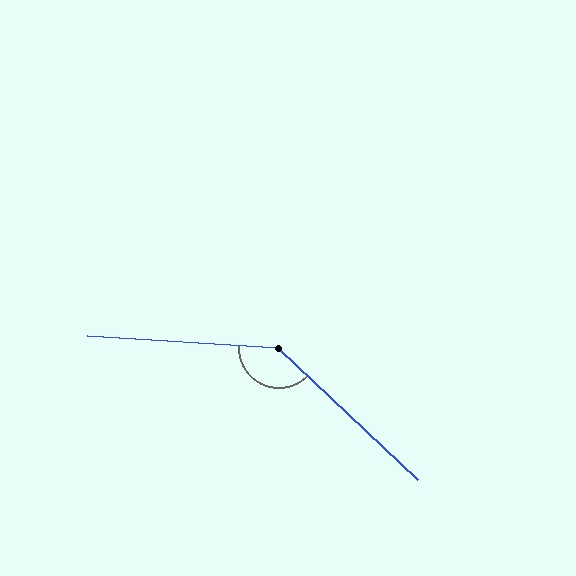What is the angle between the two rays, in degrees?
Approximately 140 degrees.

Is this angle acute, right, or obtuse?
It is obtuse.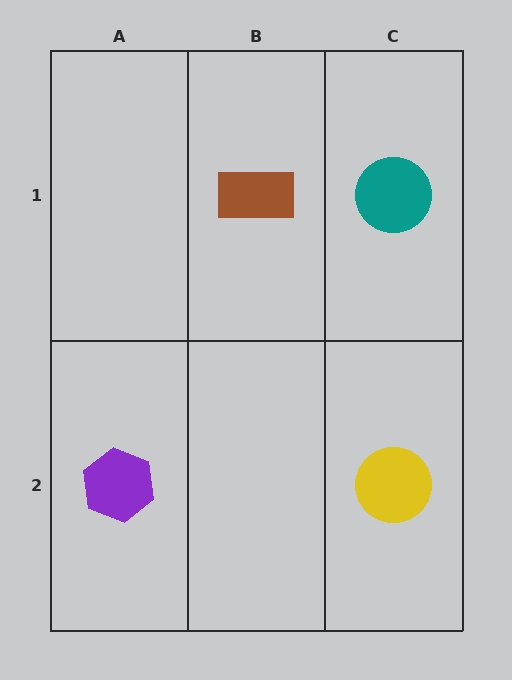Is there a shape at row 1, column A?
No, that cell is empty.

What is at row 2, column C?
A yellow circle.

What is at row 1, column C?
A teal circle.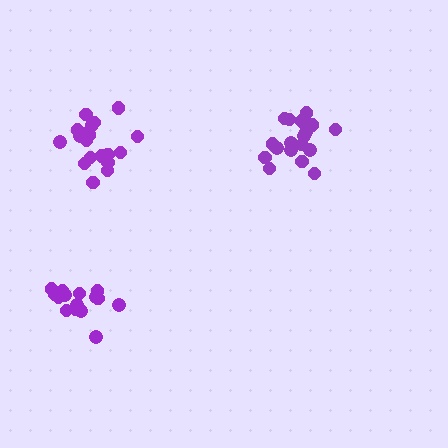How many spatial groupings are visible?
There are 3 spatial groupings.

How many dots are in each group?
Group 1: 15 dots, Group 2: 19 dots, Group 3: 19 dots (53 total).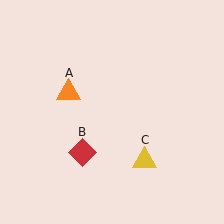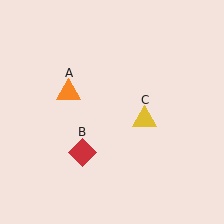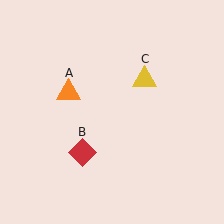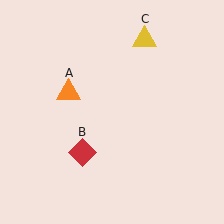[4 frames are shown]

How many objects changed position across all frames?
1 object changed position: yellow triangle (object C).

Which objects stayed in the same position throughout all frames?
Orange triangle (object A) and red diamond (object B) remained stationary.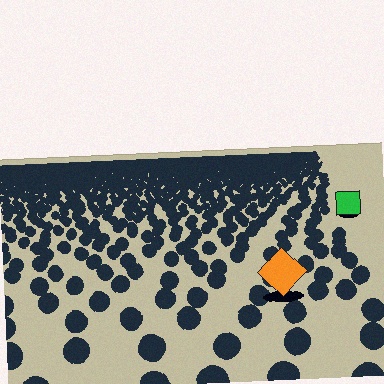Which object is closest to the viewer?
The orange diamond is closest. The texture marks near it are larger and more spread out.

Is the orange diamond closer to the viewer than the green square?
Yes. The orange diamond is closer — you can tell from the texture gradient: the ground texture is coarser near it.